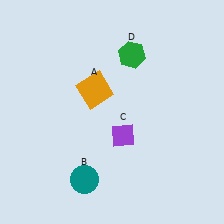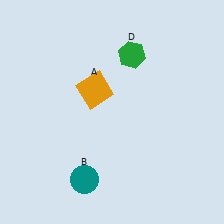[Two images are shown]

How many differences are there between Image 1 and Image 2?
There is 1 difference between the two images.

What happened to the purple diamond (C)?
The purple diamond (C) was removed in Image 2. It was in the bottom-right area of Image 1.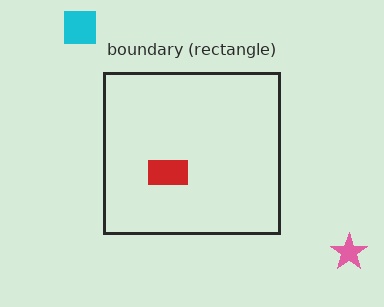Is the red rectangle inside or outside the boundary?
Inside.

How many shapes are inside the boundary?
1 inside, 2 outside.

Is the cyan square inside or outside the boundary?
Outside.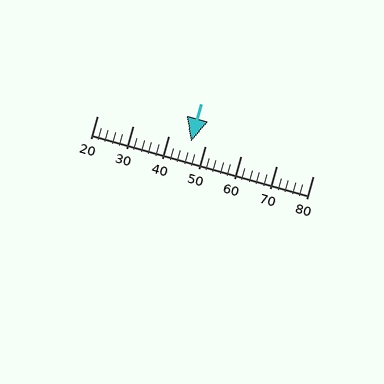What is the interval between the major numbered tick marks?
The major tick marks are spaced 10 units apart.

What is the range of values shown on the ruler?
The ruler shows values from 20 to 80.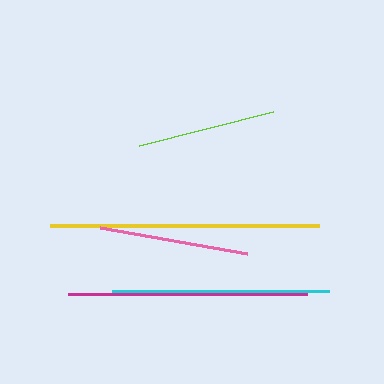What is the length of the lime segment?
The lime segment is approximately 139 pixels long.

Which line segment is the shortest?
The lime line is the shortest at approximately 139 pixels.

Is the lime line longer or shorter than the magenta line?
The magenta line is longer than the lime line.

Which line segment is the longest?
The yellow line is the longest at approximately 269 pixels.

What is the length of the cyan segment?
The cyan segment is approximately 217 pixels long.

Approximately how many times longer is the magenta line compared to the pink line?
The magenta line is approximately 1.6 times the length of the pink line.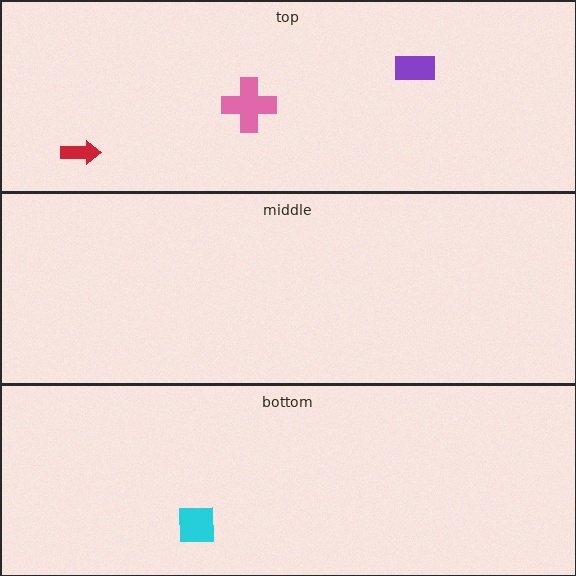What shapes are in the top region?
The pink cross, the red arrow, the purple rectangle.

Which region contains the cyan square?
The bottom region.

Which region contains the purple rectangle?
The top region.